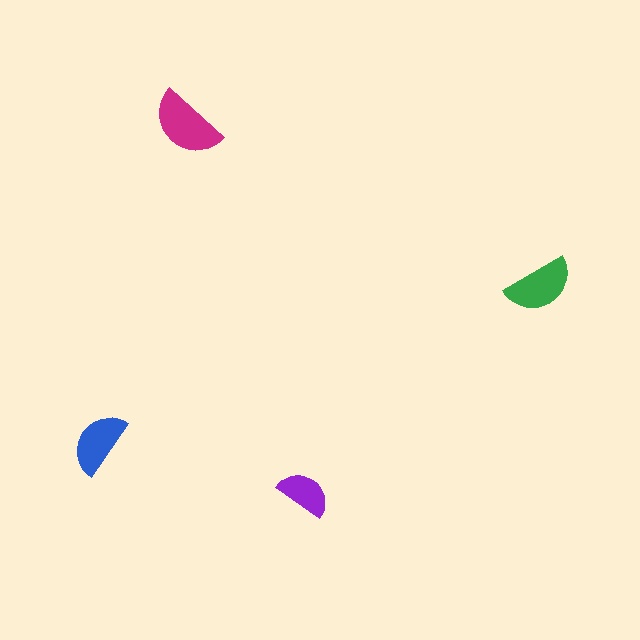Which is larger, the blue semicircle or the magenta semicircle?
The magenta one.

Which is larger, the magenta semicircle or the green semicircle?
The magenta one.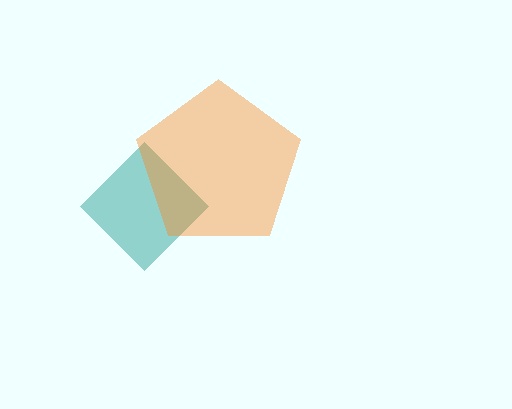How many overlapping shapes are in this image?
There are 2 overlapping shapes in the image.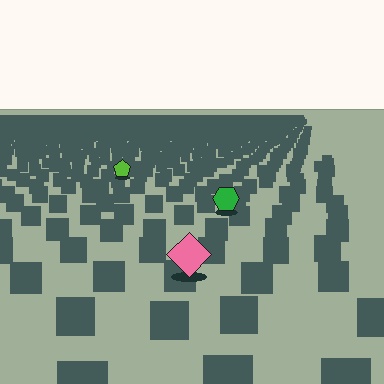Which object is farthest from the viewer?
The lime pentagon is farthest from the viewer. It appears smaller and the ground texture around it is denser.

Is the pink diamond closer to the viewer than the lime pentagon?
Yes. The pink diamond is closer — you can tell from the texture gradient: the ground texture is coarser near it.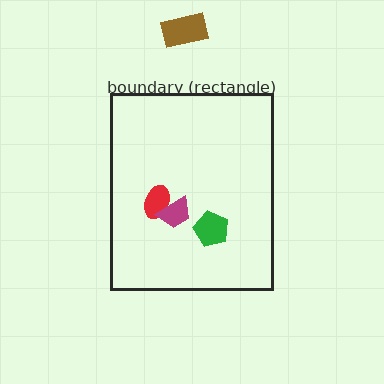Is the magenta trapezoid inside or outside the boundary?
Inside.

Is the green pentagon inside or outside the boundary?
Inside.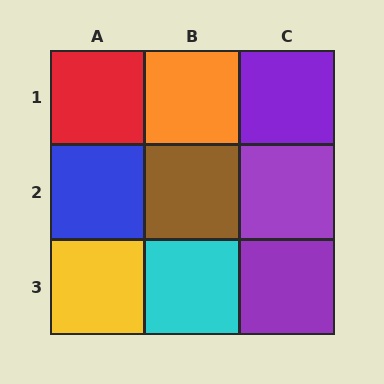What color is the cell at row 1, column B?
Orange.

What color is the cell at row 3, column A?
Yellow.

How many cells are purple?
3 cells are purple.